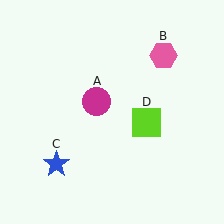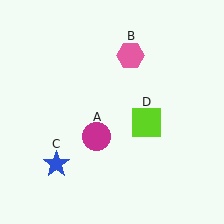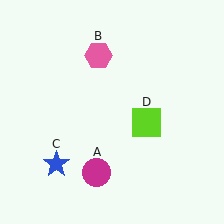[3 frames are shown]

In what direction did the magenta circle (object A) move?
The magenta circle (object A) moved down.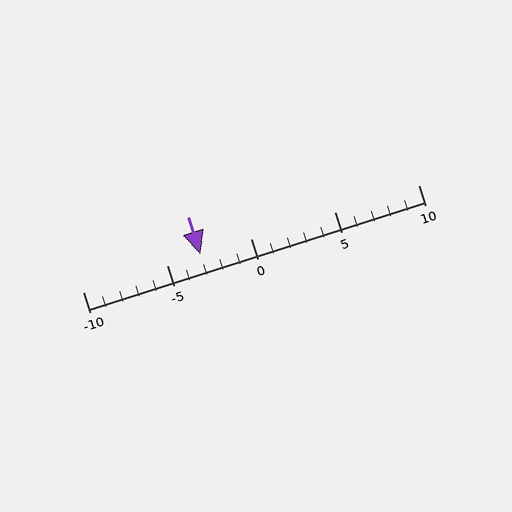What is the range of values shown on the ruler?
The ruler shows values from -10 to 10.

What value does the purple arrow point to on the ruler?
The purple arrow points to approximately -3.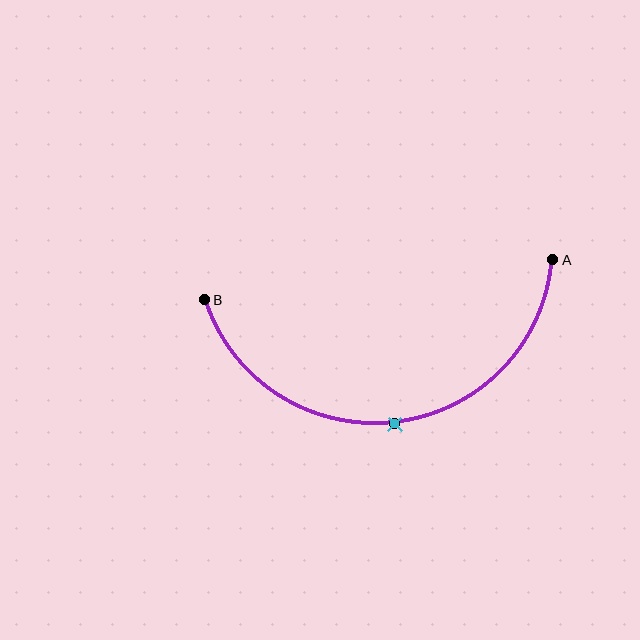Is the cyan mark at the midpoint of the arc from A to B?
Yes. The cyan mark lies on the arc at equal arc-length from both A and B — it is the arc midpoint.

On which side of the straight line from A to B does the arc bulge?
The arc bulges below the straight line connecting A and B.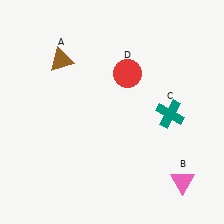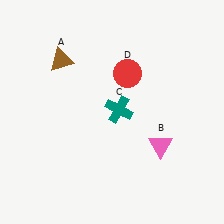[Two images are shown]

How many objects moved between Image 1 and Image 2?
2 objects moved between the two images.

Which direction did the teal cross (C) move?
The teal cross (C) moved left.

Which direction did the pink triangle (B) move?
The pink triangle (B) moved up.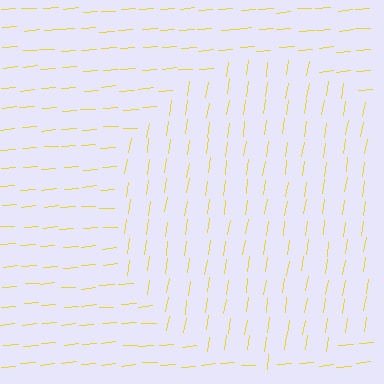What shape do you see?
I see a circle.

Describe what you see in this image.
The image is filled with small yellow line segments. A circle region in the image has lines oriented differently from the surrounding lines, creating a visible texture boundary.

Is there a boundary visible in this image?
Yes, there is a texture boundary formed by a change in line orientation.